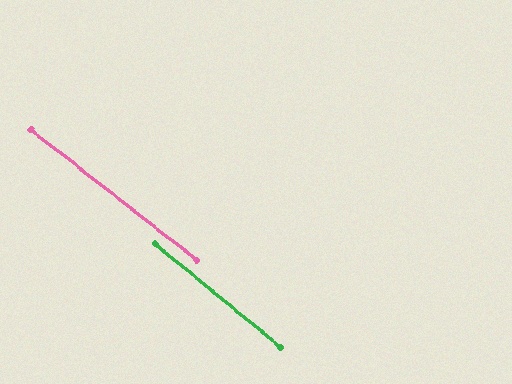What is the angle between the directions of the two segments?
Approximately 1 degree.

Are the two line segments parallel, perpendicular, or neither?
Parallel — their directions differ by only 1.4°.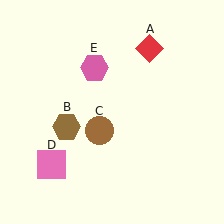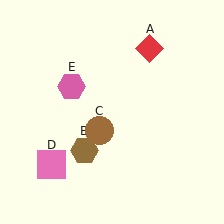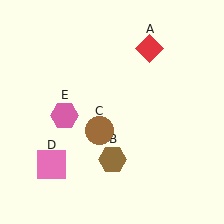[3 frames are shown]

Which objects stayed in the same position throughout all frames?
Red diamond (object A) and brown circle (object C) and pink square (object D) remained stationary.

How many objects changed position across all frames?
2 objects changed position: brown hexagon (object B), pink hexagon (object E).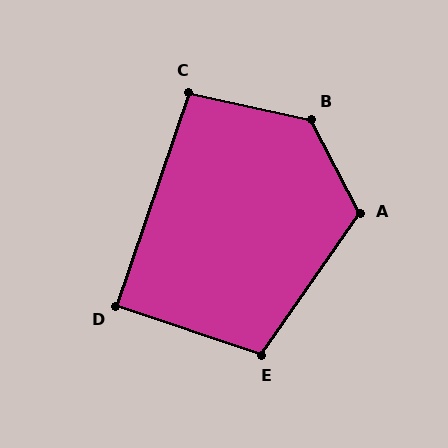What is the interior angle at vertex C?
Approximately 96 degrees (obtuse).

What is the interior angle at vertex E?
Approximately 106 degrees (obtuse).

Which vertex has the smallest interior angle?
D, at approximately 90 degrees.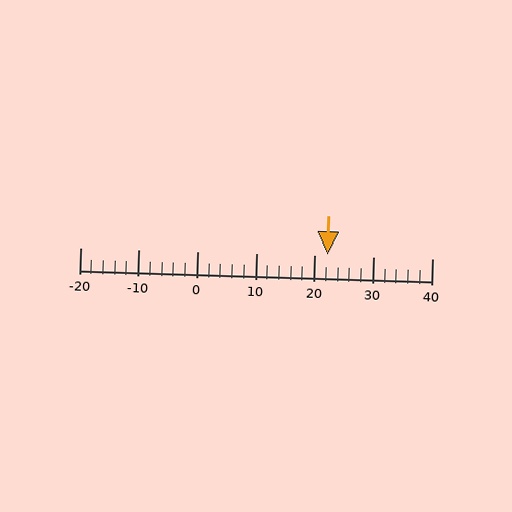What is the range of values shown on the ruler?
The ruler shows values from -20 to 40.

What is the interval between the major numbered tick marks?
The major tick marks are spaced 10 units apart.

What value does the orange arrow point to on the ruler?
The orange arrow points to approximately 22.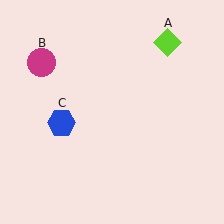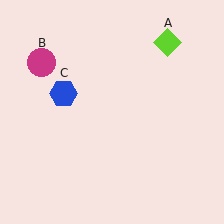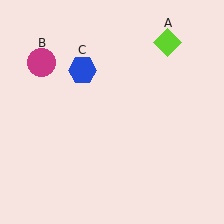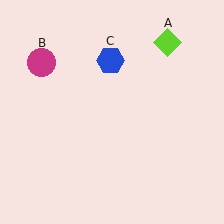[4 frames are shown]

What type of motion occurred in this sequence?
The blue hexagon (object C) rotated clockwise around the center of the scene.